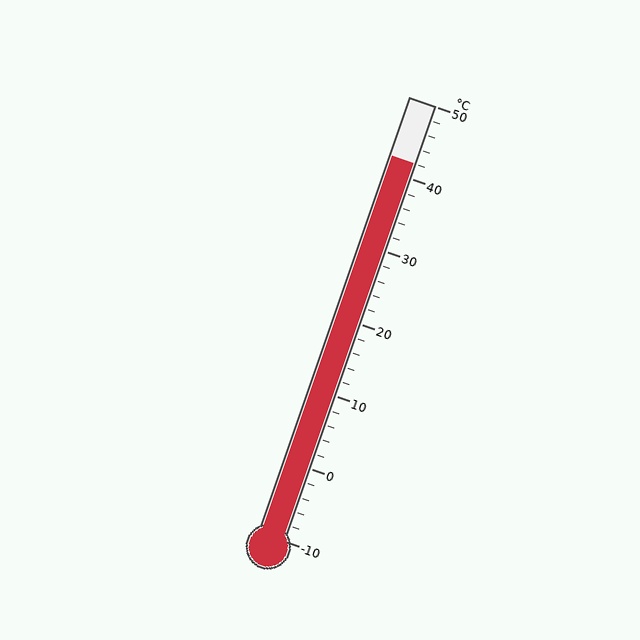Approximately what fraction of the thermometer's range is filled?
The thermometer is filled to approximately 85% of its range.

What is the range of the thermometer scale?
The thermometer scale ranges from -10°C to 50°C.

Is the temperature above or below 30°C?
The temperature is above 30°C.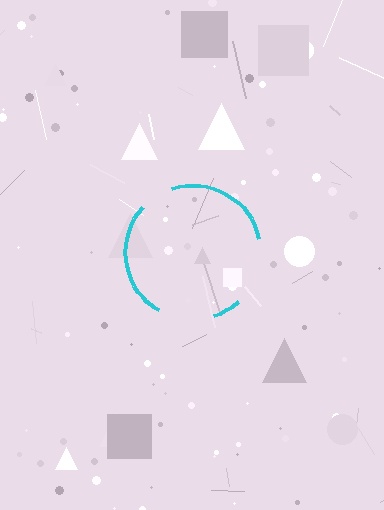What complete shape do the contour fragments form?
The contour fragments form a circle.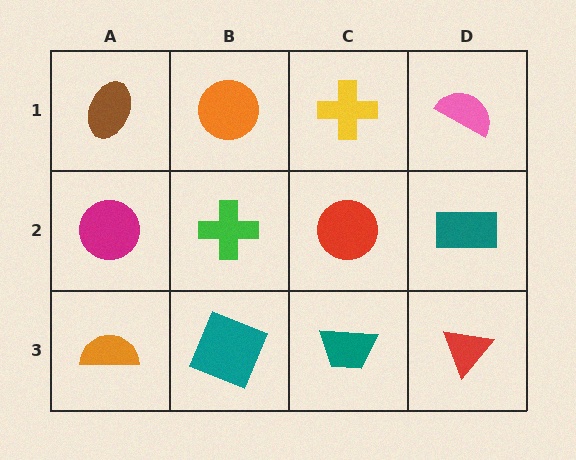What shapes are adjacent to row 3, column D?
A teal rectangle (row 2, column D), a teal trapezoid (row 3, column C).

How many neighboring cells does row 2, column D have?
3.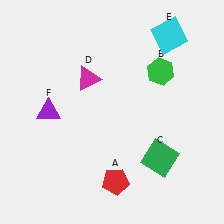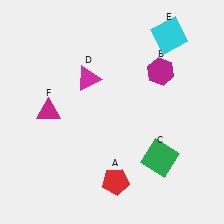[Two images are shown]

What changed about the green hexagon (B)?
In Image 1, B is green. In Image 2, it changed to magenta.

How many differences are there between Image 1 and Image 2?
There are 2 differences between the two images.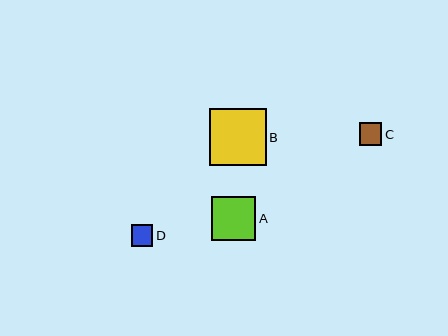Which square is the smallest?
Square D is the smallest with a size of approximately 21 pixels.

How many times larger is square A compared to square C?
Square A is approximately 1.9 times the size of square C.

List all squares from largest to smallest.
From largest to smallest: B, A, C, D.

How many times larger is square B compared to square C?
Square B is approximately 2.5 times the size of square C.